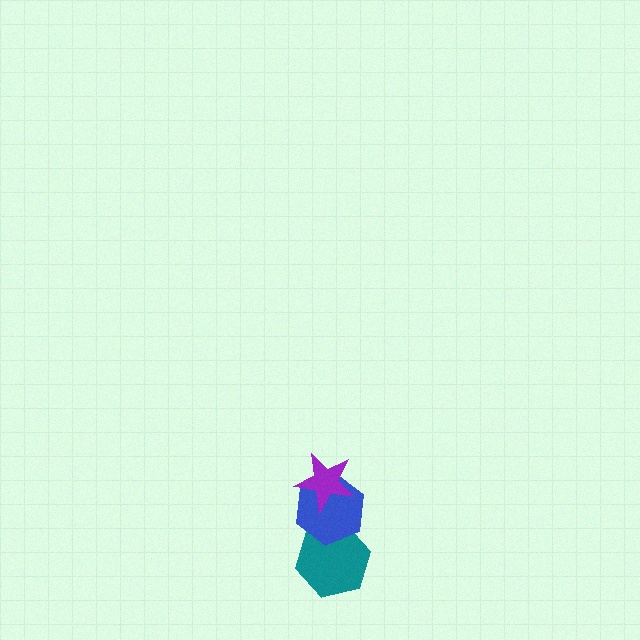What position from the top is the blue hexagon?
The blue hexagon is 2nd from the top.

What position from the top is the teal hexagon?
The teal hexagon is 3rd from the top.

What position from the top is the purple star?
The purple star is 1st from the top.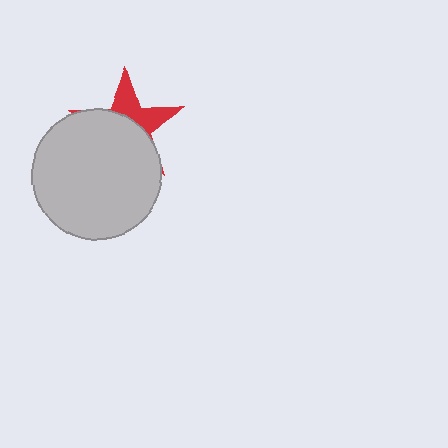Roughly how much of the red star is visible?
A small part of it is visible (roughly 36%).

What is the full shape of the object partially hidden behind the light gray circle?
The partially hidden object is a red star.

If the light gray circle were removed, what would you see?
You would see the complete red star.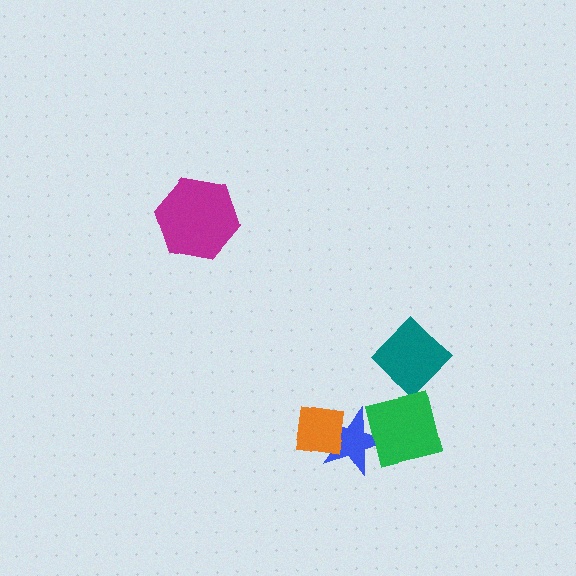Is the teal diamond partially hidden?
Yes, it is partially covered by another shape.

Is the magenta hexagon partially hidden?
No, no other shape covers it.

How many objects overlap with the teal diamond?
1 object overlaps with the teal diamond.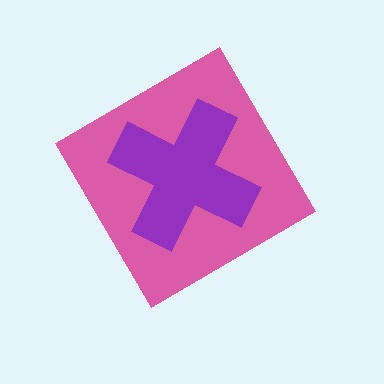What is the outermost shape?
The pink diamond.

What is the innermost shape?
The purple cross.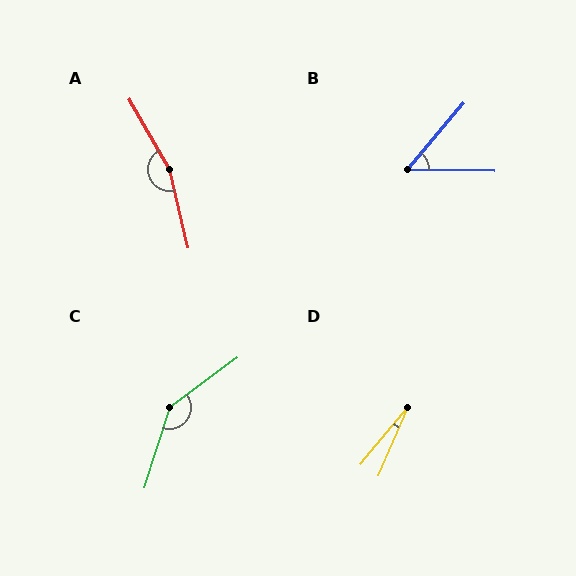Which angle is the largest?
A, at approximately 164 degrees.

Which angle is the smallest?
D, at approximately 16 degrees.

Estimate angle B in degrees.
Approximately 50 degrees.